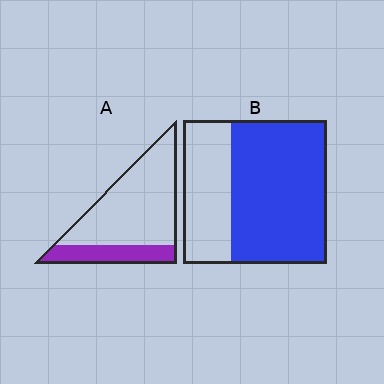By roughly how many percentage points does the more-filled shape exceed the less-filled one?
By roughly 40 percentage points (B over A).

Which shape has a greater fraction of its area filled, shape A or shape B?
Shape B.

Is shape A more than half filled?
No.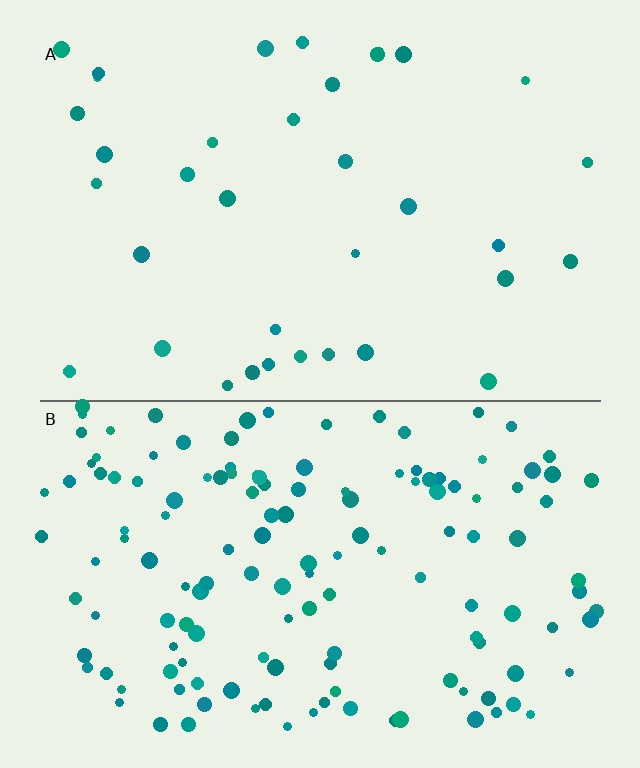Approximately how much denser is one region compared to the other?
Approximately 4.0× — region B over region A.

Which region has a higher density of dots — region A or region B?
B (the bottom).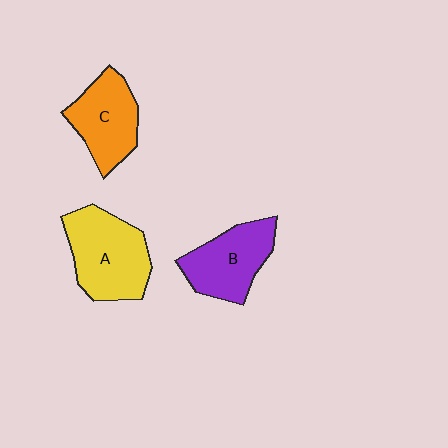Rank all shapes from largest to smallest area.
From largest to smallest: A (yellow), B (purple), C (orange).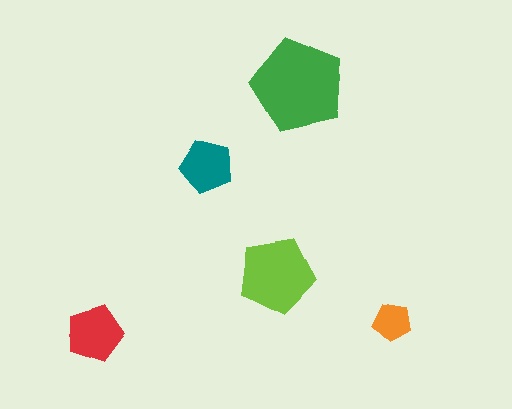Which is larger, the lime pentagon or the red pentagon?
The lime one.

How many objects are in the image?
There are 5 objects in the image.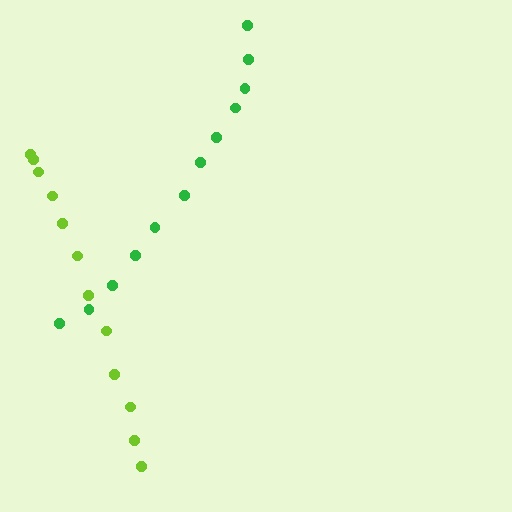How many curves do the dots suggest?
There are 2 distinct paths.